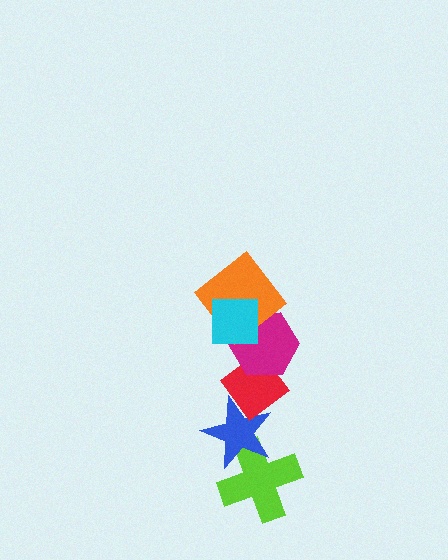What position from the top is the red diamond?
The red diamond is 4th from the top.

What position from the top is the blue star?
The blue star is 5th from the top.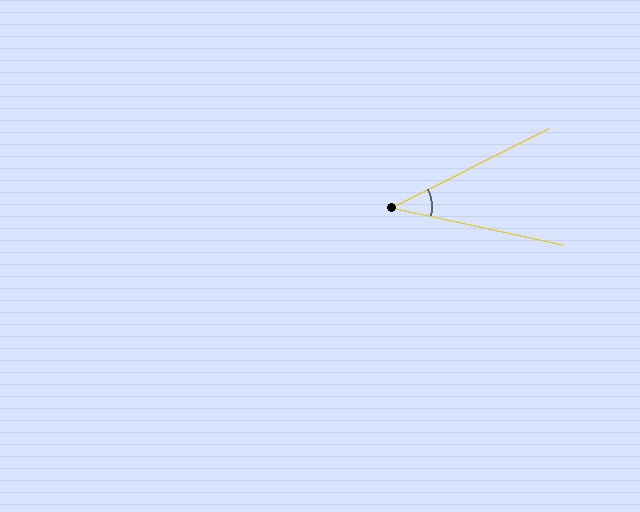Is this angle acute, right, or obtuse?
It is acute.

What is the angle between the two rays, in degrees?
Approximately 39 degrees.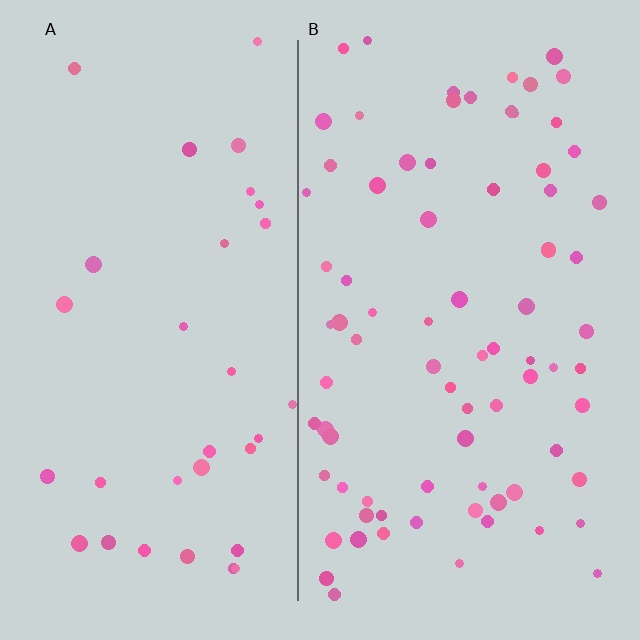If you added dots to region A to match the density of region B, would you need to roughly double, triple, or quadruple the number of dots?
Approximately double.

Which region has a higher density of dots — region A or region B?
B (the right).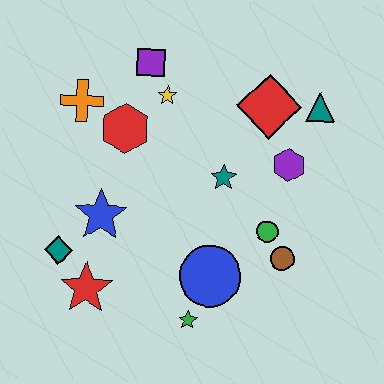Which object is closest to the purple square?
The yellow star is closest to the purple square.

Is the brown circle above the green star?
Yes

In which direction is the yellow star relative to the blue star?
The yellow star is above the blue star.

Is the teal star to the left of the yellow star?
No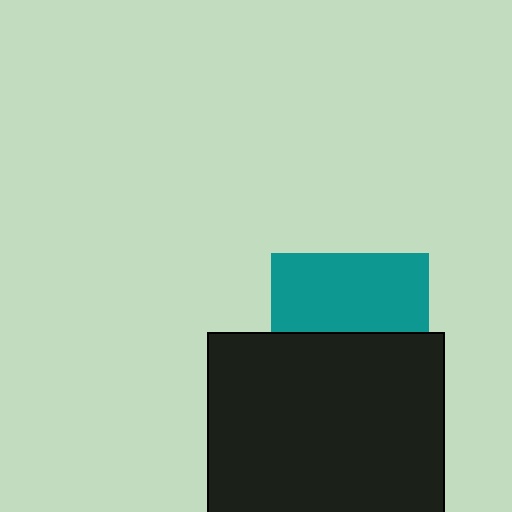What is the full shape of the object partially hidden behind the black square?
The partially hidden object is a teal square.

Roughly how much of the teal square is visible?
About half of it is visible (roughly 49%).